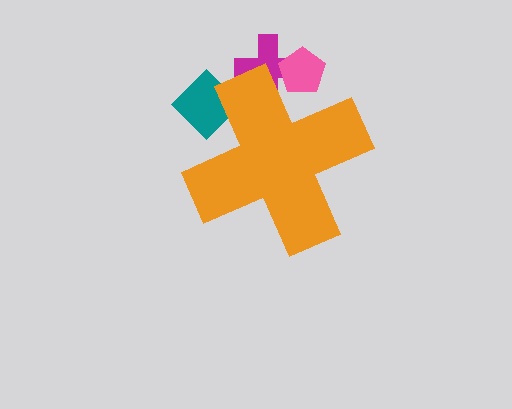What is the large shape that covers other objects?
An orange cross.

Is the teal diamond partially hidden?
Yes, the teal diamond is partially hidden behind the orange cross.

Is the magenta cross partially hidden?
Yes, the magenta cross is partially hidden behind the orange cross.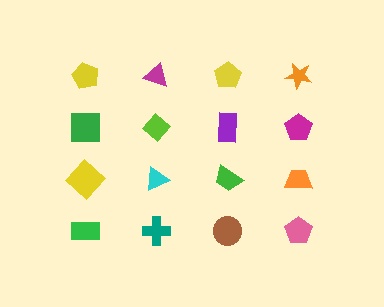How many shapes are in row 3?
4 shapes.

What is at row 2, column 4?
A magenta pentagon.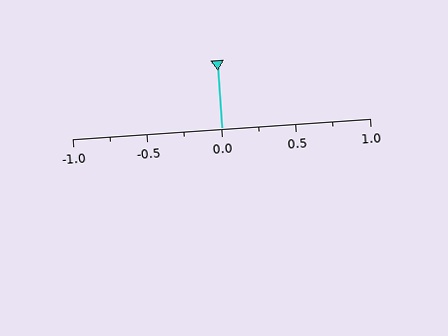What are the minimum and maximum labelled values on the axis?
The axis runs from -1.0 to 1.0.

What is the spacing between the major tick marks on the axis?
The major ticks are spaced 0.5 apart.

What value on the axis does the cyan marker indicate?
The marker indicates approximately 0.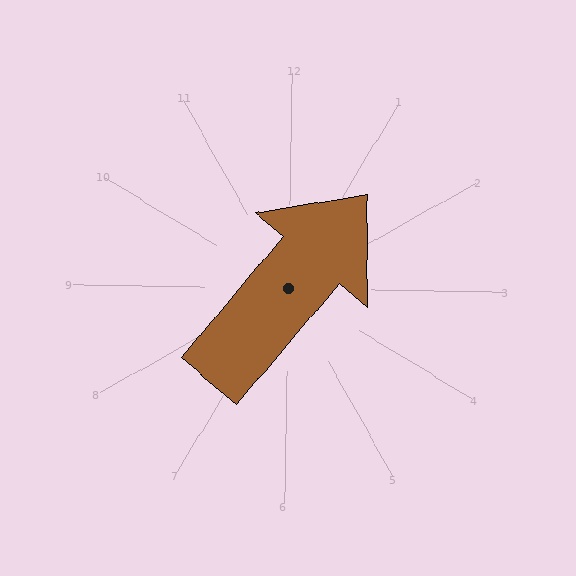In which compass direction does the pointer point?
Northeast.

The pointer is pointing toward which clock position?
Roughly 1 o'clock.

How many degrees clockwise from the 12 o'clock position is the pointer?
Approximately 39 degrees.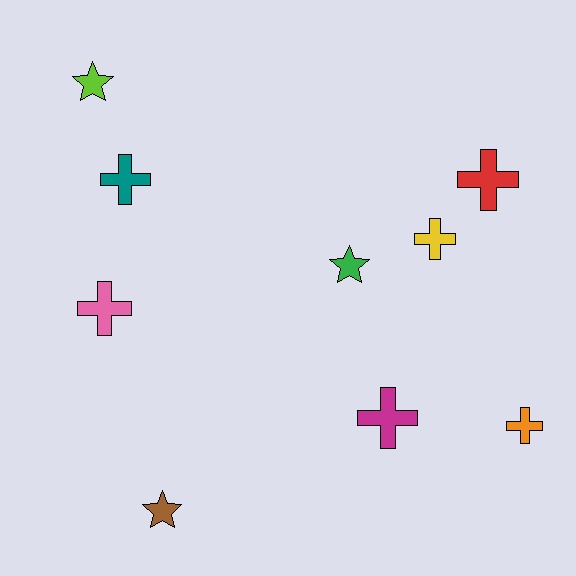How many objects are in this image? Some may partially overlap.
There are 9 objects.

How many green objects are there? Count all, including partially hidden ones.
There is 1 green object.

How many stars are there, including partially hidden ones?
There are 3 stars.